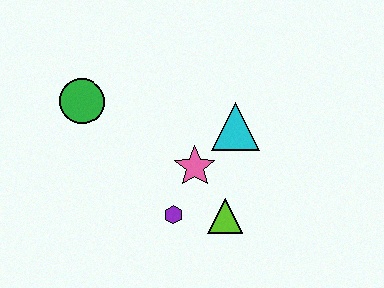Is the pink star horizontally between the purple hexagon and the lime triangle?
Yes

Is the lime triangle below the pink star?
Yes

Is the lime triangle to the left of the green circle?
No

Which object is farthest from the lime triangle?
The green circle is farthest from the lime triangle.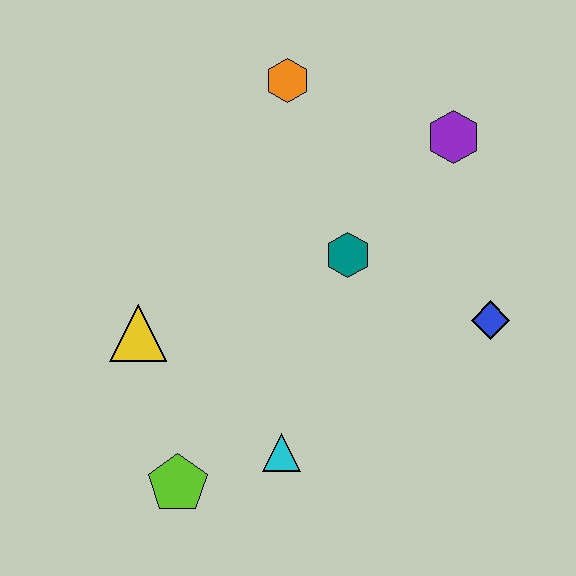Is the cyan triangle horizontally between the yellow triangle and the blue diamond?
Yes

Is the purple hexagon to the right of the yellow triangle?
Yes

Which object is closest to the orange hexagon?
The purple hexagon is closest to the orange hexagon.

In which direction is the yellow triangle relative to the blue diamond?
The yellow triangle is to the left of the blue diamond.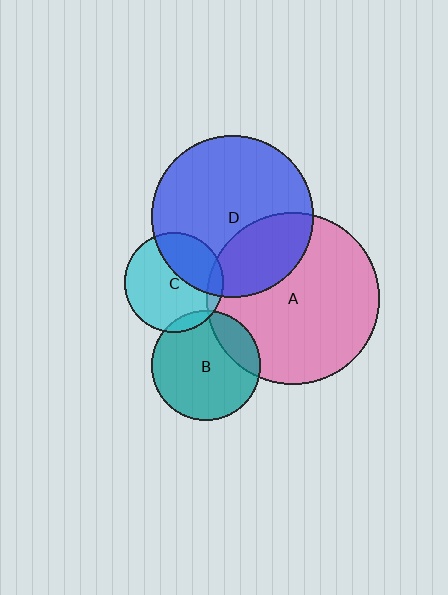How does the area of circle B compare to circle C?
Approximately 1.2 times.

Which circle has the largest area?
Circle A (pink).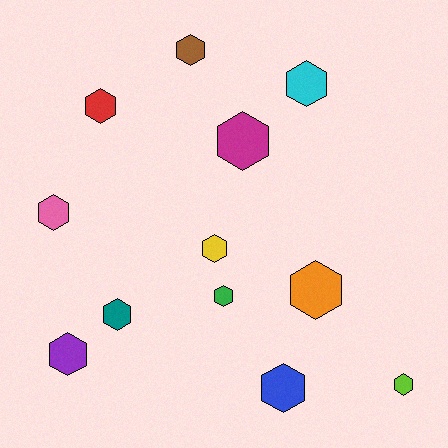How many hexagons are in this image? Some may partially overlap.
There are 12 hexagons.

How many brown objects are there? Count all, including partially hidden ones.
There is 1 brown object.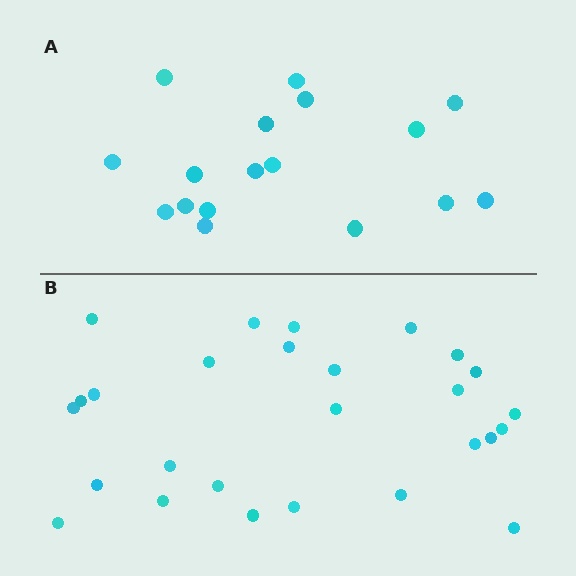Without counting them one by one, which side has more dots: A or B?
Region B (the bottom region) has more dots.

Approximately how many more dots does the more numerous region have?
Region B has roughly 10 or so more dots than region A.